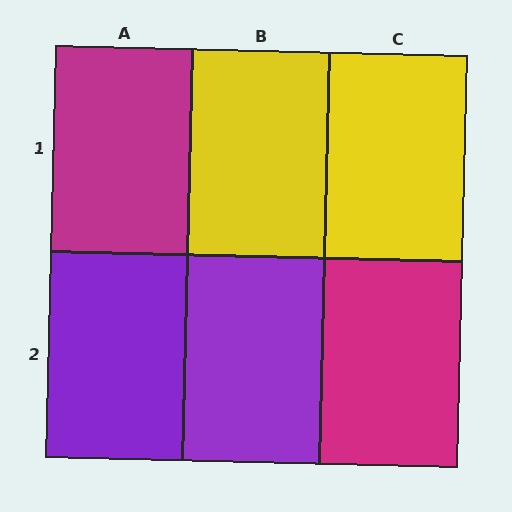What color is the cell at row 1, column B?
Yellow.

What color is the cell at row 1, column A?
Magenta.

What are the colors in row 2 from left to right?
Purple, purple, magenta.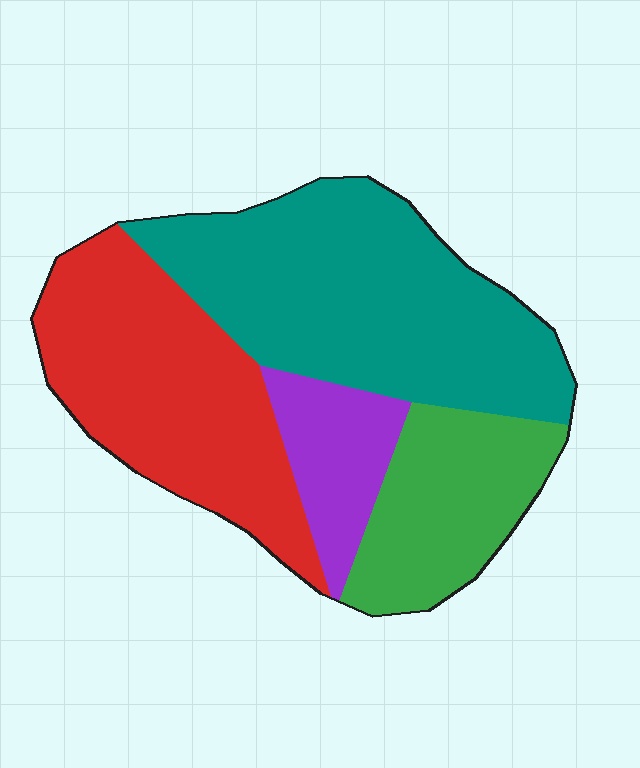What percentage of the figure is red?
Red covers roughly 30% of the figure.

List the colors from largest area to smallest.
From largest to smallest: teal, red, green, purple.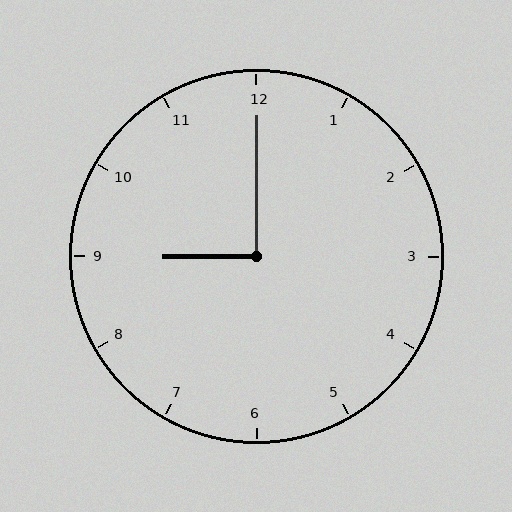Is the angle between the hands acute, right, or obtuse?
It is right.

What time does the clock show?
9:00.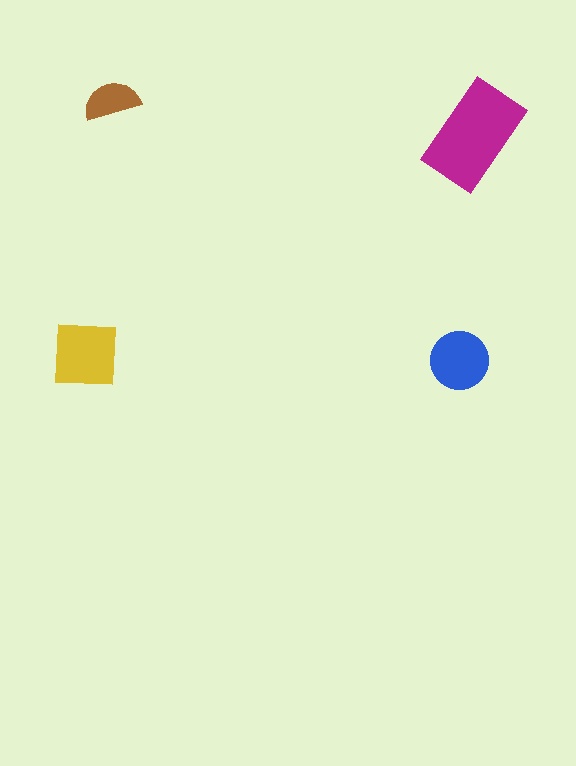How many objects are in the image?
There are 4 objects in the image.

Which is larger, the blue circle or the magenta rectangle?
The magenta rectangle.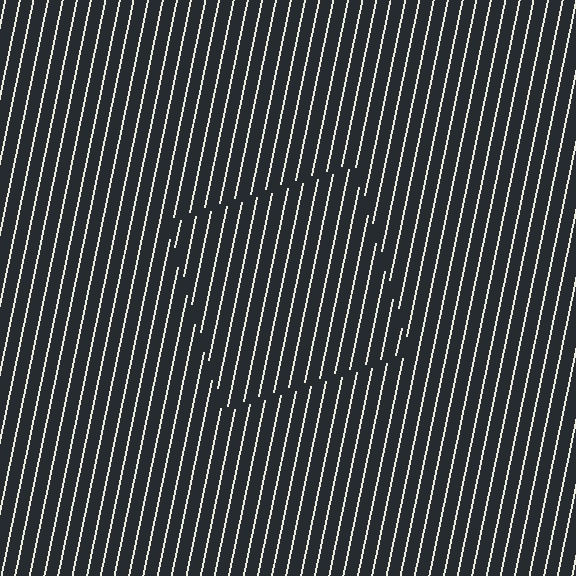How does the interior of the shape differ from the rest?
The interior of the shape contains the same grating, shifted by half a period — the contour is defined by the phase discontinuity where line-ends from the inner and outer gratings abut.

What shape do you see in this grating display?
An illusory square. The interior of the shape contains the same grating, shifted by half a period — the contour is defined by the phase discontinuity where line-ends from the inner and outer gratings abut.